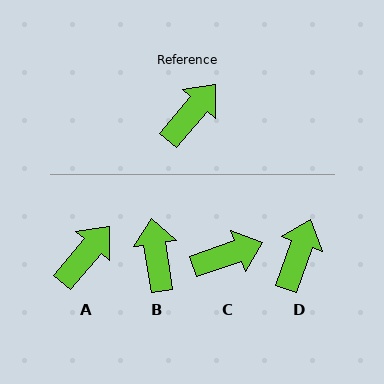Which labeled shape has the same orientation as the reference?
A.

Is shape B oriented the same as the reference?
No, it is off by about 49 degrees.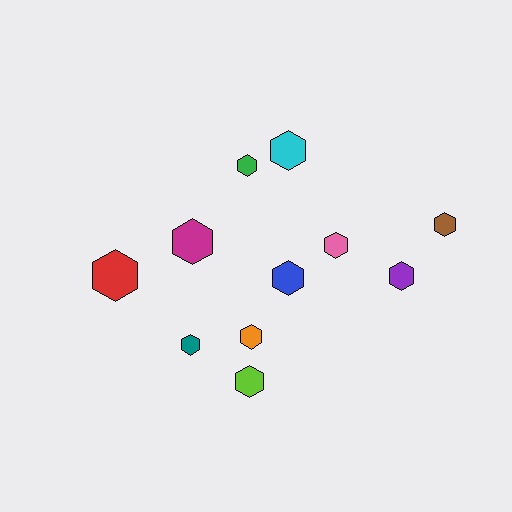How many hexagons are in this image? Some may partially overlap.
There are 11 hexagons.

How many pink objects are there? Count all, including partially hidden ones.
There is 1 pink object.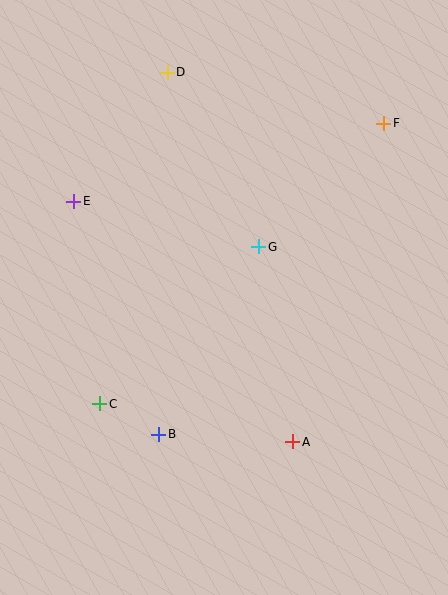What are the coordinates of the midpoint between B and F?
The midpoint between B and F is at (271, 279).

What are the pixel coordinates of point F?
Point F is at (384, 123).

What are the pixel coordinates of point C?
Point C is at (100, 404).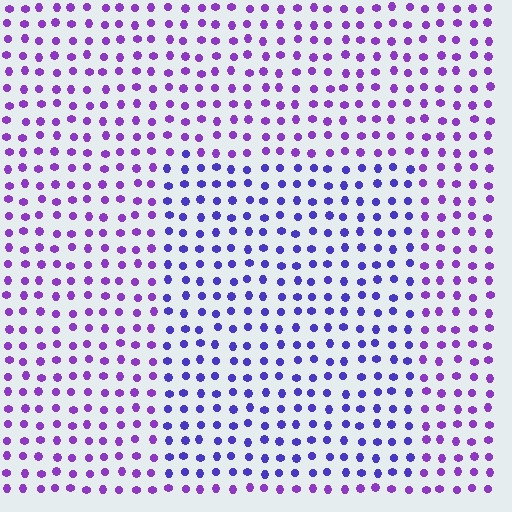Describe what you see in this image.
The image is filled with small purple elements in a uniform arrangement. A rectangle-shaped region is visible where the elements are tinted to a slightly different hue, forming a subtle color boundary.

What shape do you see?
I see a rectangle.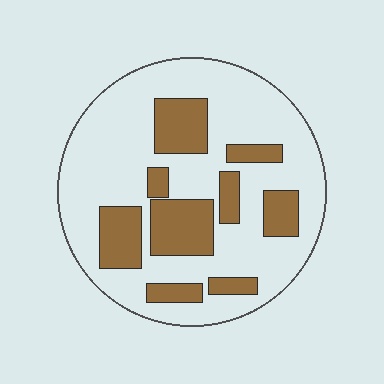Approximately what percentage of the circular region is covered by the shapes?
Approximately 30%.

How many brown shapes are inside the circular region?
9.